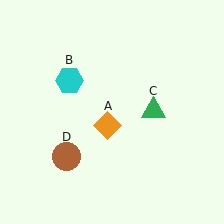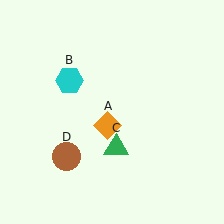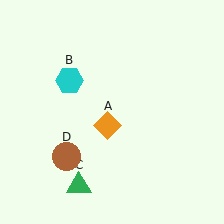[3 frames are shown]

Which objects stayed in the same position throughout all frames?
Orange diamond (object A) and cyan hexagon (object B) and brown circle (object D) remained stationary.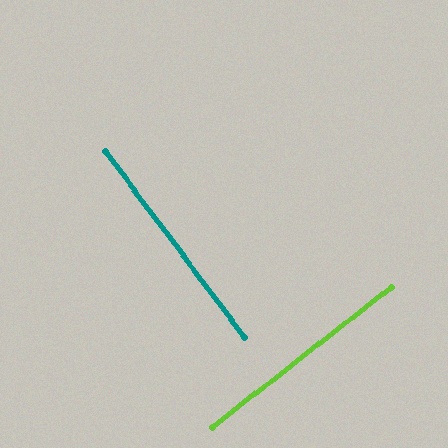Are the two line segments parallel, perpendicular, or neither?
Perpendicular — they meet at approximately 89°.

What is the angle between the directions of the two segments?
Approximately 89 degrees.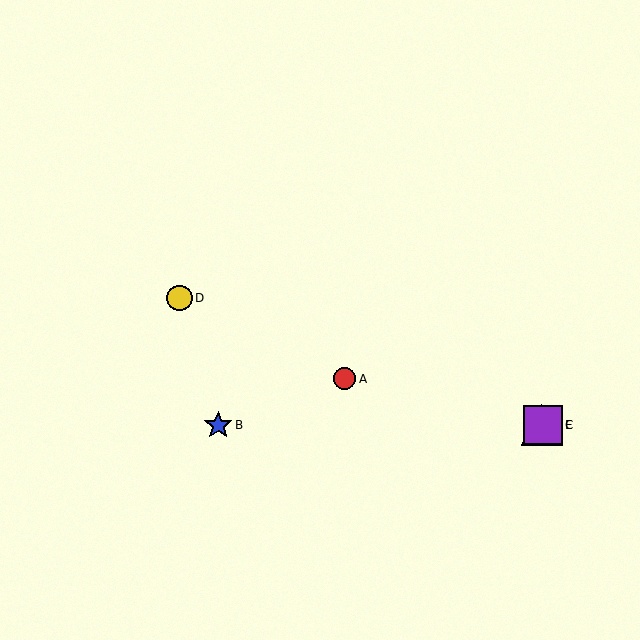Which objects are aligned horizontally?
Objects B, C, E are aligned horizontally.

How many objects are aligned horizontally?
3 objects (B, C, E) are aligned horizontally.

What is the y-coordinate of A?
Object A is at y≈379.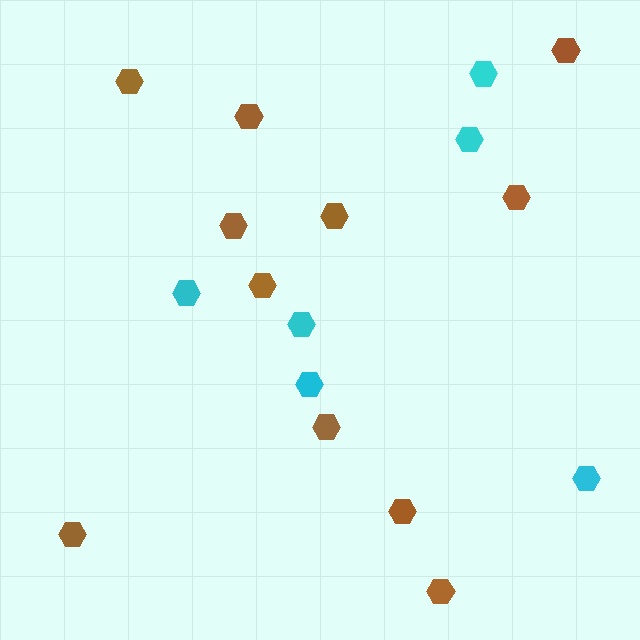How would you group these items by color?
There are 2 groups: one group of brown hexagons (11) and one group of cyan hexagons (6).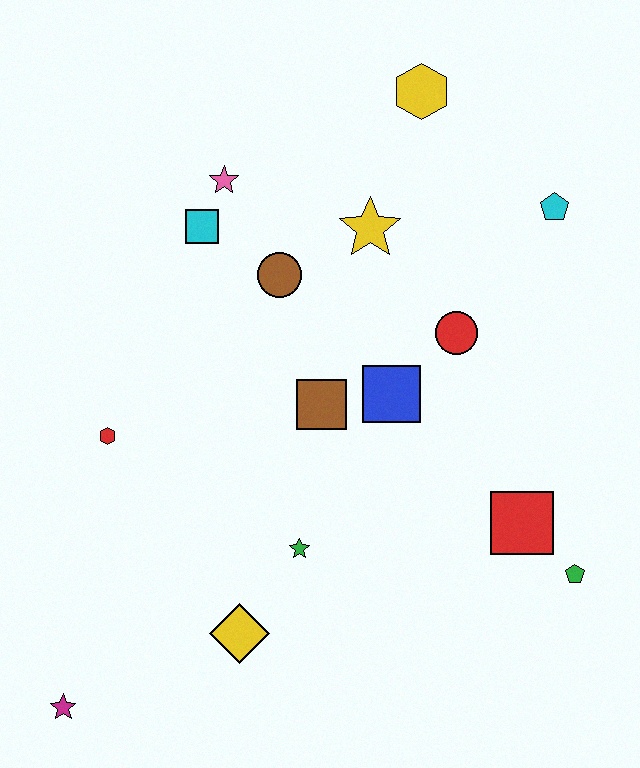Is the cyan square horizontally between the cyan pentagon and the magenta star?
Yes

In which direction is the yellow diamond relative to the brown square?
The yellow diamond is below the brown square.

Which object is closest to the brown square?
The blue square is closest to the brown square.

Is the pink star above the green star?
Yes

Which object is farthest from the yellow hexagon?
The magenta star is farthest from the yellow hexagon.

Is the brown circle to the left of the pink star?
No